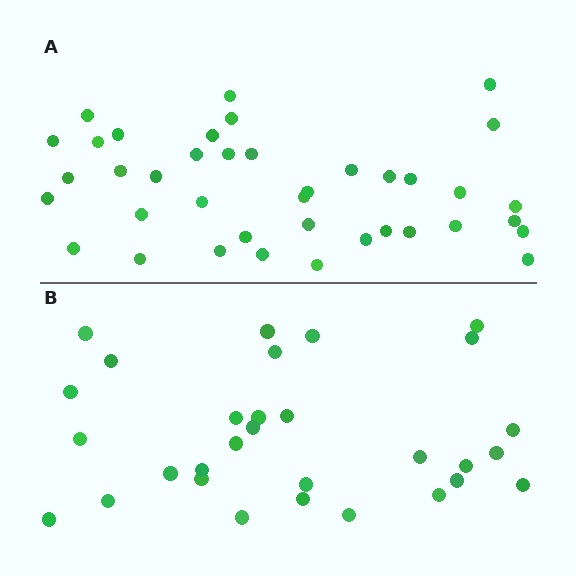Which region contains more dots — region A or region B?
Region A (the top region) has more dots.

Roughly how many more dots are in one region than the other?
Region A has roughly 8 or so more dots than region B.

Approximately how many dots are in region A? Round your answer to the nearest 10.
About 40 dots. (The exact count is 39, which rounds to 40.)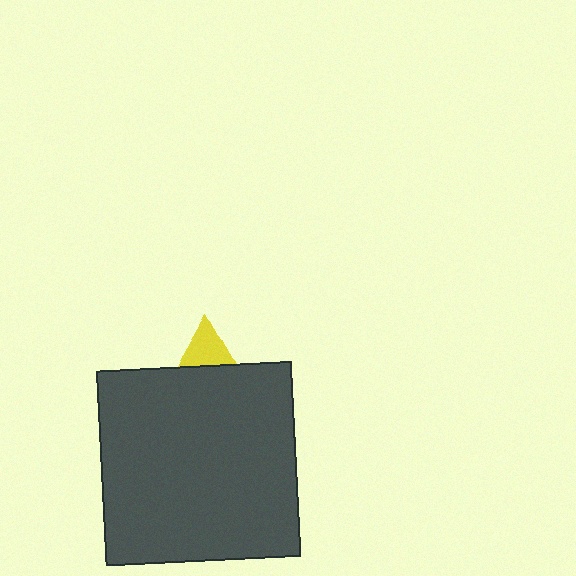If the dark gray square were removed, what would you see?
You would see the complete yellow triangle.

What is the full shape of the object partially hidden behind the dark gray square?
The partially hidden object is a yellow triangle.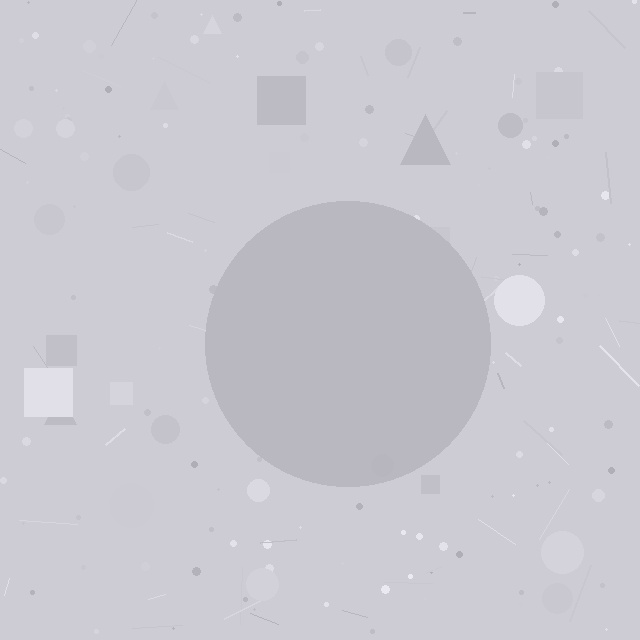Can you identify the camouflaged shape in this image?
The camouflaged shape is a circle.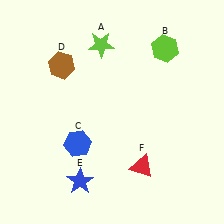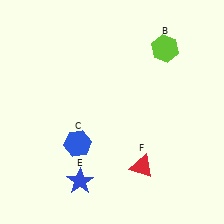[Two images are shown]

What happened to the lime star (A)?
The lime star (A) was removed in Image 2. It was in the top-left area of Image 1.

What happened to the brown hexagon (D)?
The brown hexagon (D) was removed in Image 2. It was in the top-left area of Image 1.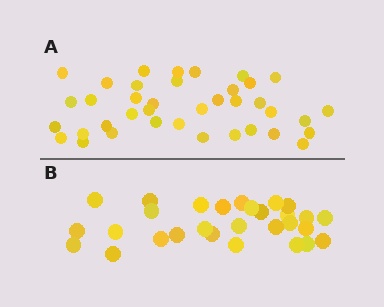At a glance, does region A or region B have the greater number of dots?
Region A (the top region) has more dots.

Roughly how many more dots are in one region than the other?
Region A has roughly 8 or so more dots than region B.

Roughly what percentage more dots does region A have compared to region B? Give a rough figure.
About 30% more.